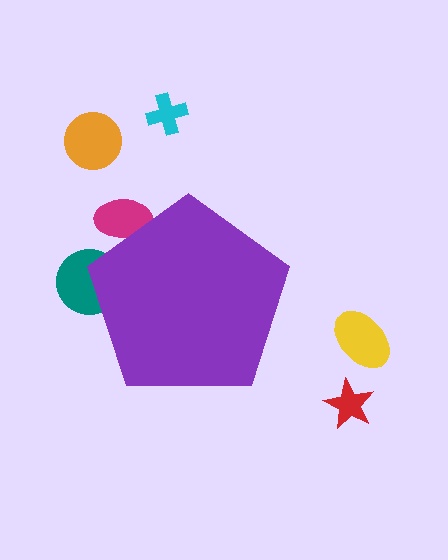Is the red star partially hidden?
No, the red star is fully visible.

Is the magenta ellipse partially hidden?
Yes, the magenta ellipse is partially hidden behind the purple pentagon.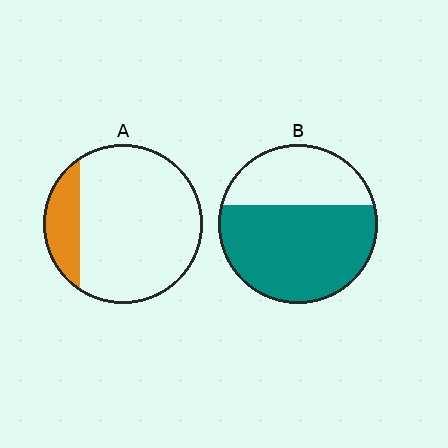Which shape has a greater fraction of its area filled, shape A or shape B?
Shape B.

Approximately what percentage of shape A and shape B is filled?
A is approximately 15% and B is approximately 65%.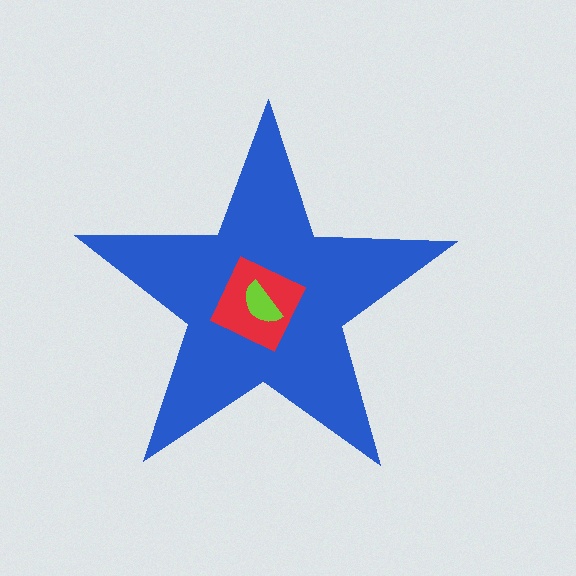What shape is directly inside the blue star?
The red diamond.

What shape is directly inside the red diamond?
The lime semicircle.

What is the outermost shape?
The blue star.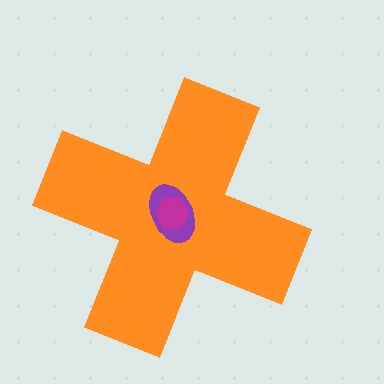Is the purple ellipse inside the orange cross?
Yes.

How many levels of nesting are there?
3.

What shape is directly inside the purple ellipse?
The magenta hexagon.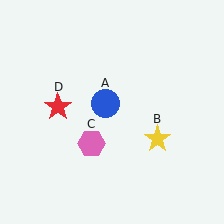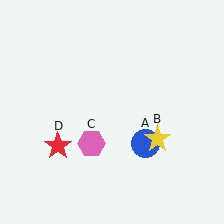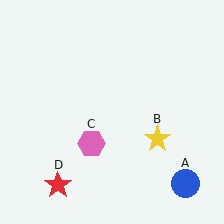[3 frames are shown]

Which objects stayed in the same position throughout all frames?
Yellow star (object B) and pink hexagon (object C) remained stationary.